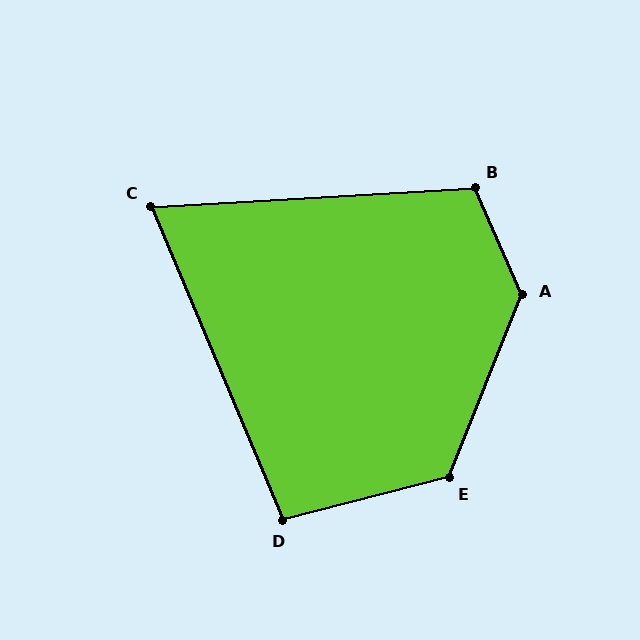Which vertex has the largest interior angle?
A, at approximately 134 degrees.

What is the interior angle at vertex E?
Approximately 126 degrees (obtuse).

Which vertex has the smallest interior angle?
C, at approximately 71 degrees.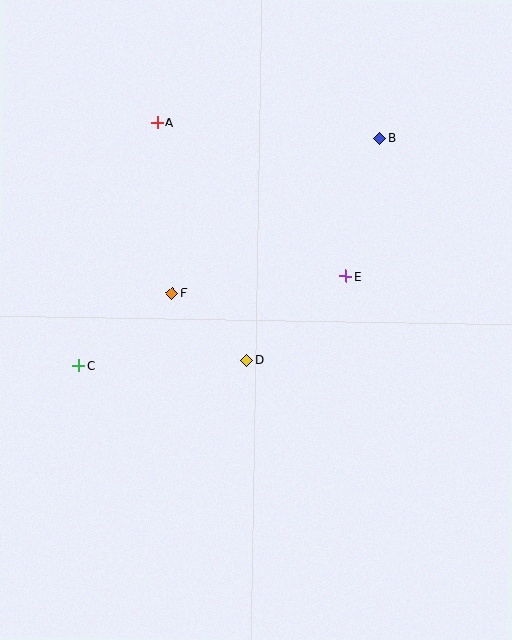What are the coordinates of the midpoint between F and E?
The midpoint between F and E is at (259, 285).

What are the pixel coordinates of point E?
Point E is at (346, 276).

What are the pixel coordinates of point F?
Point F is at (172, 293).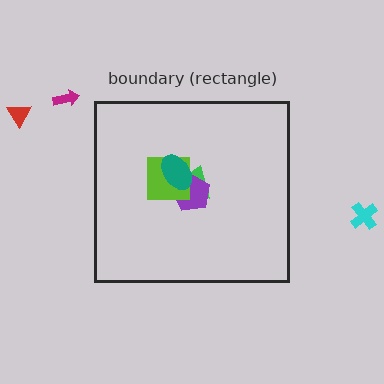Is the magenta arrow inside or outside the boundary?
Outside.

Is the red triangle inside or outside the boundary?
Outside.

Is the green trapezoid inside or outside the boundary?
Inside.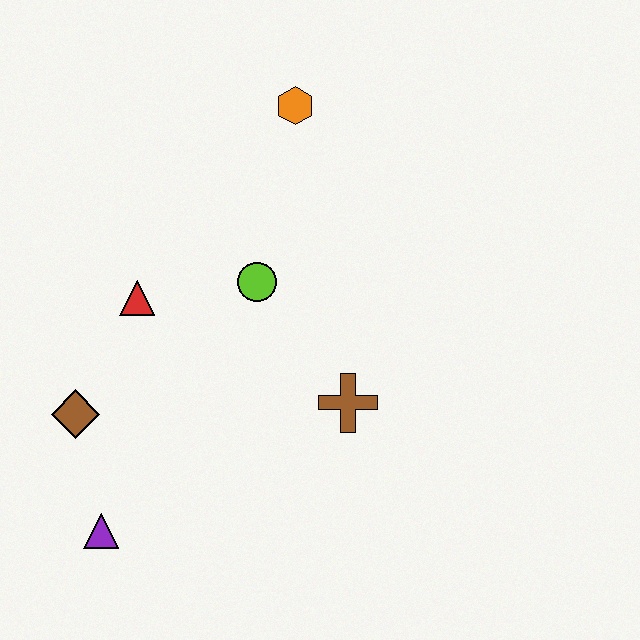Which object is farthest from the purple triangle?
The orange hexagon is farthest from the purple triangle.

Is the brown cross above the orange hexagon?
No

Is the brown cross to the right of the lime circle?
Yes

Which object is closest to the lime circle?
The red triangle is closest to the lime circle.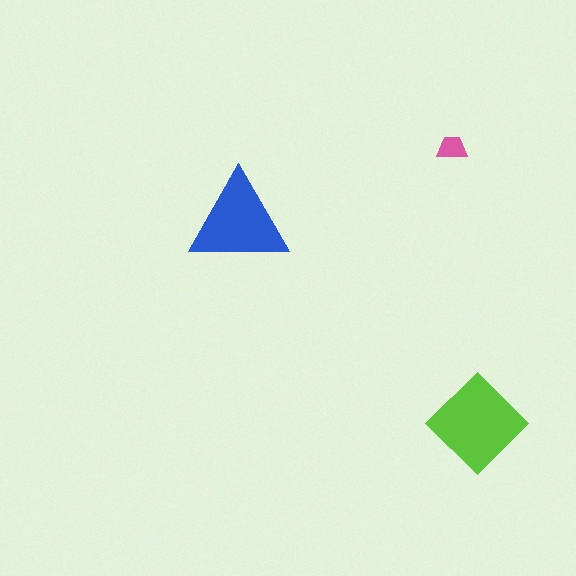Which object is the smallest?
The pink trapezoid.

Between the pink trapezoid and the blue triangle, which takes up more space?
The blue triangle.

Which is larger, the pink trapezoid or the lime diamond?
The lime diamond.